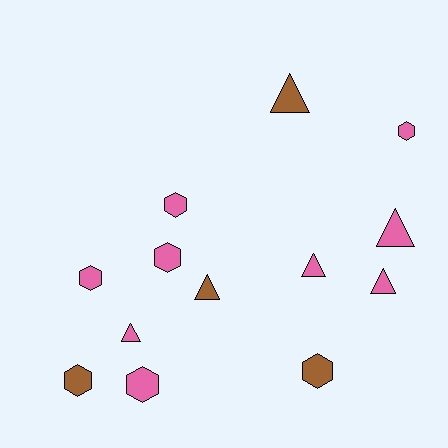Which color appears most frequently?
Pink, with 9 objects.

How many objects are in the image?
There are 13 objects.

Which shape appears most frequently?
Hexagon, with 7 objects.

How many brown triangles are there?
There are 2 brown triangles.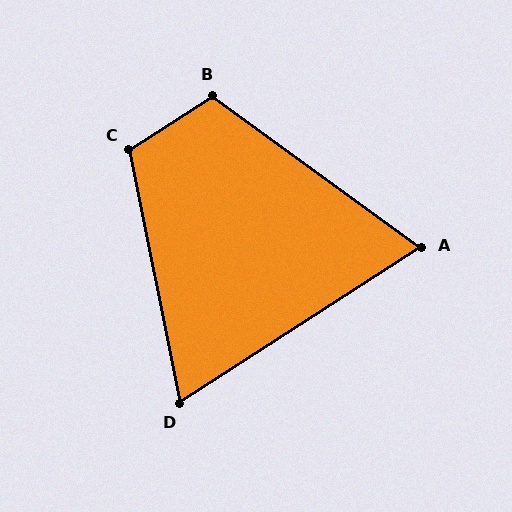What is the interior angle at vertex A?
Approximately 69 degrees (acute).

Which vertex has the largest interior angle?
B, at approximately 111 degrees.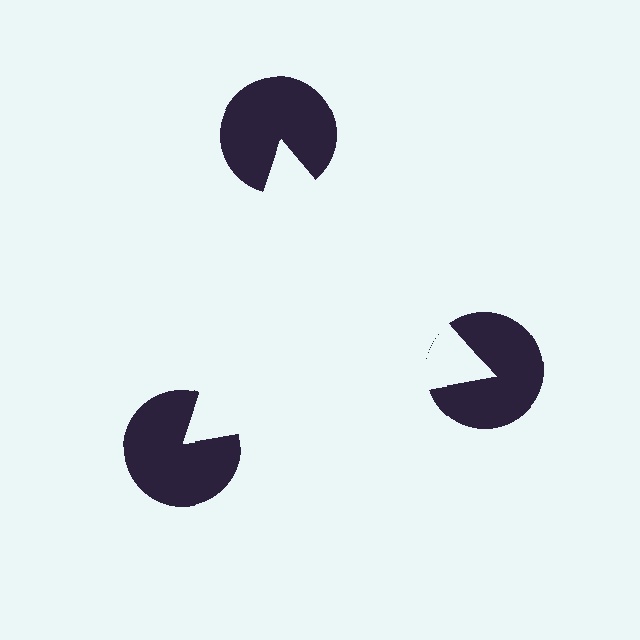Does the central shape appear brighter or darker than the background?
It typically appears slightly brighter than the background, even though no actual brightness change is drawn.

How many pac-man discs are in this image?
There are 3 — one at each vertex of the illusory triangle.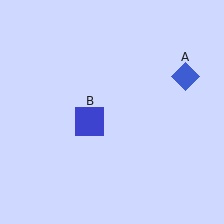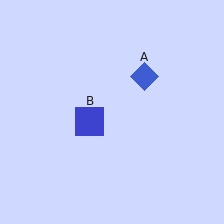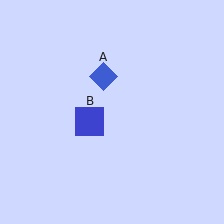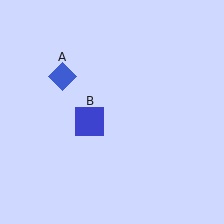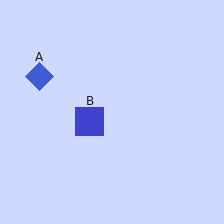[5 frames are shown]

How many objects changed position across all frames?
1 object changed position: blue diamond (object A).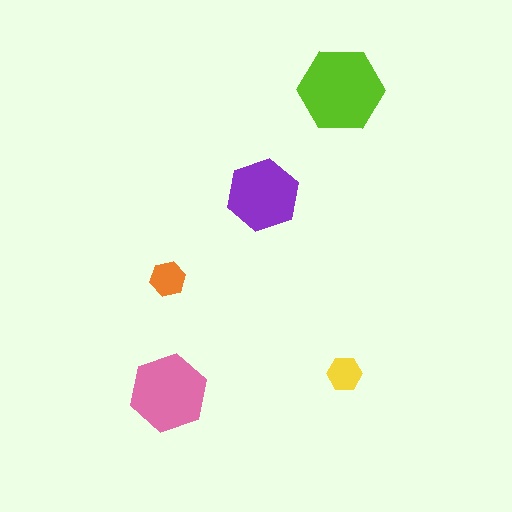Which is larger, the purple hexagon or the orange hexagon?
The purple one.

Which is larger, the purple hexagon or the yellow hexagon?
The purple one.